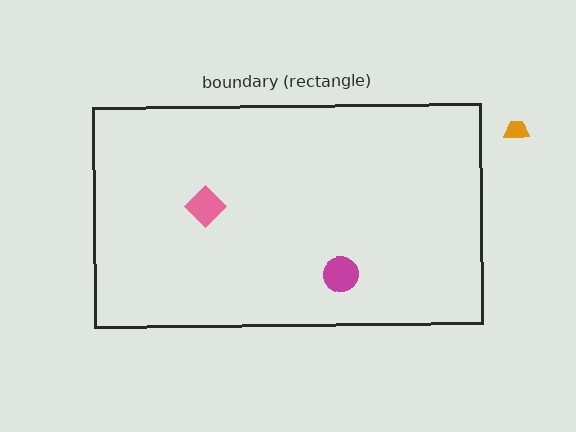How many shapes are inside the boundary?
2 inside, 1 outside.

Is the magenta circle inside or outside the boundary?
Inside.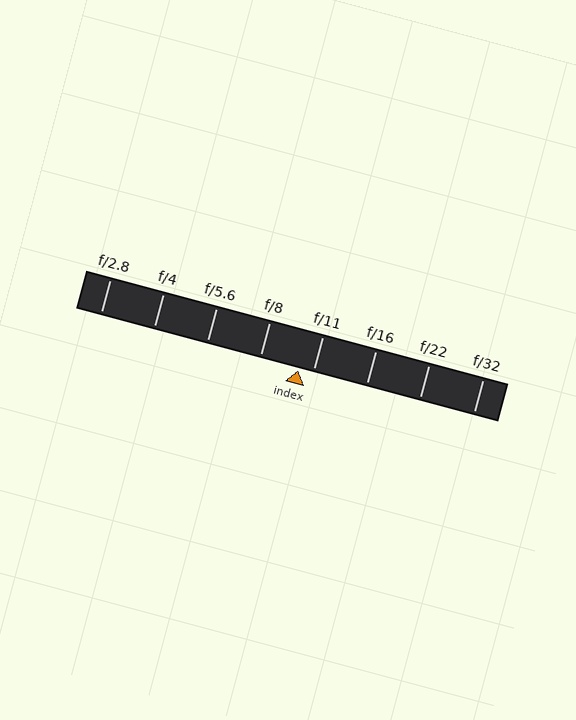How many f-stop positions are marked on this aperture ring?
There are 8 f-stop positions marked.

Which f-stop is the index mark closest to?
The index mark is closest to f/11.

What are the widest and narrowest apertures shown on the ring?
The widest aperture shown is f/2.8 and the narrowest is f/32.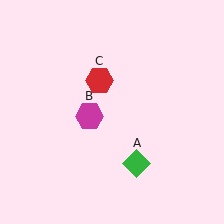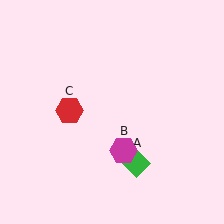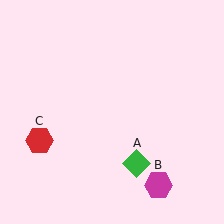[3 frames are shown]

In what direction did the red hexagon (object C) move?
The red hexagon (object C) moved down and to the left.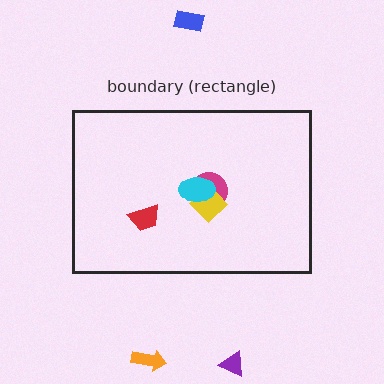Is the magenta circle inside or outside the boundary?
Inside.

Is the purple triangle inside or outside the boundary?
Outside.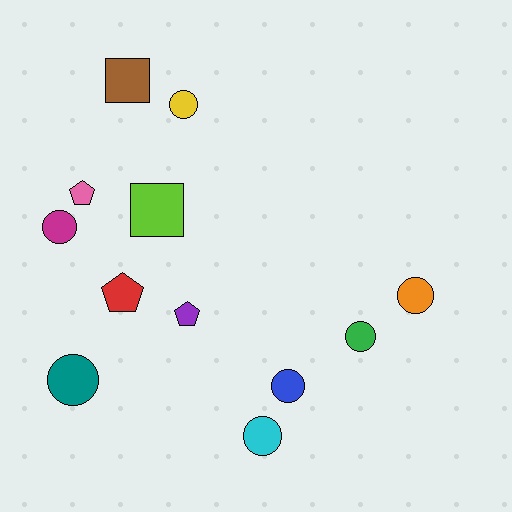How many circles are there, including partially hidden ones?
There are 7 circles.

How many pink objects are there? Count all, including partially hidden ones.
There is 1 pink object.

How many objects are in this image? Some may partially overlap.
There are 12 objects.